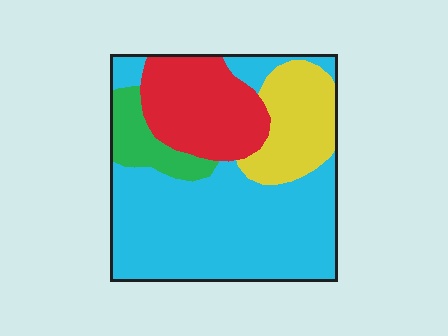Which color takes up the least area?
Green, at roughly 10%.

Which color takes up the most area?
Cyan, at roughly 55%.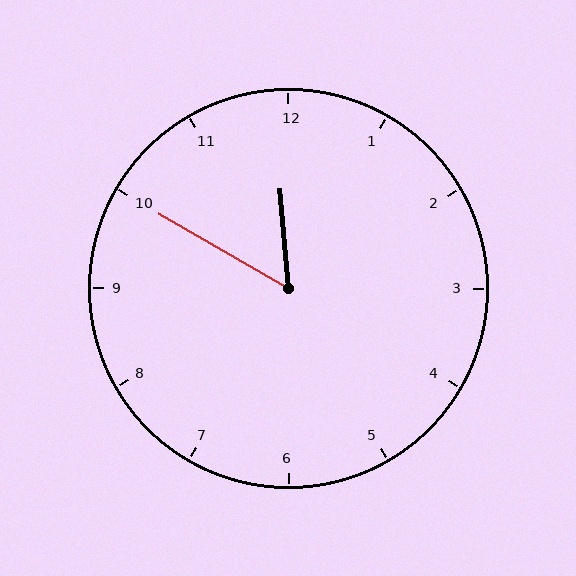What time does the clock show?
11:50.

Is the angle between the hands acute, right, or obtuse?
It is acute.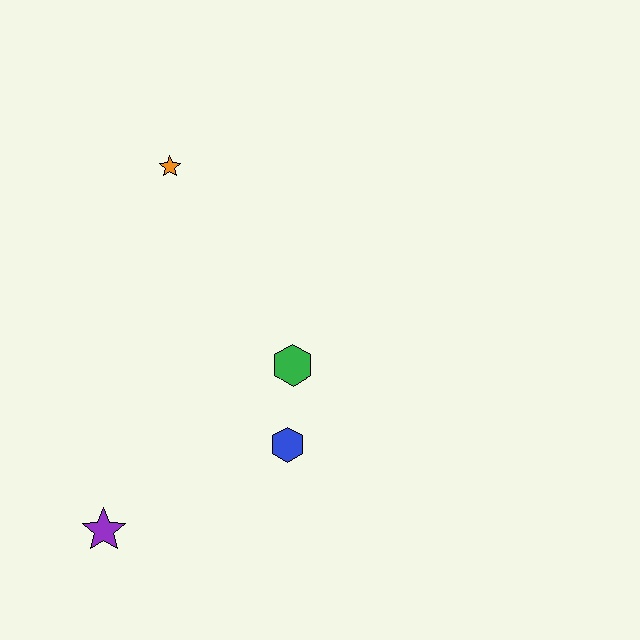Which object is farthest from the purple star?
The orange star is farthest from the purple star.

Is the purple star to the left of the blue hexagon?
Yes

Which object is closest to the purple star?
The blue hexagon is closest to the purple star.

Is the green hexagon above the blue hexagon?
Yes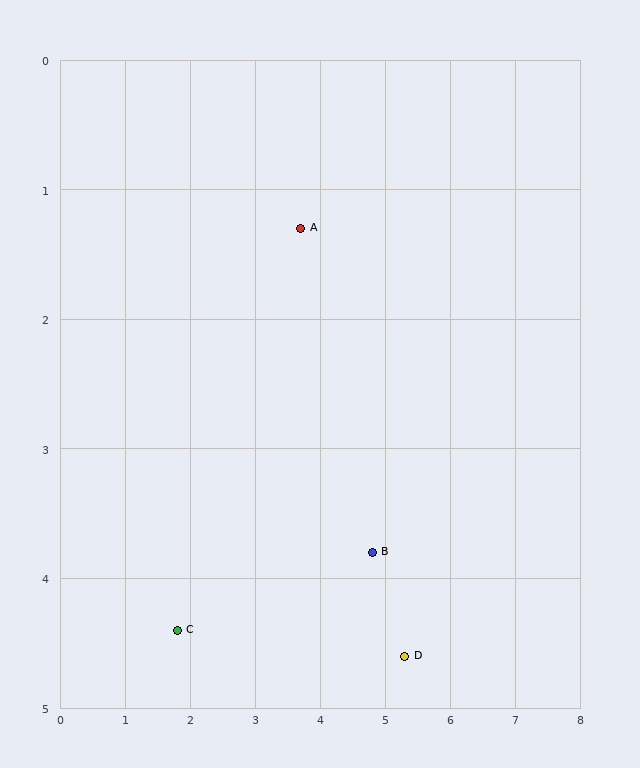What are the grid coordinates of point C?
Point C is at approximately (1.8, 4.4).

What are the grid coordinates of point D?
Point D is at approximately (5.3, 4.6).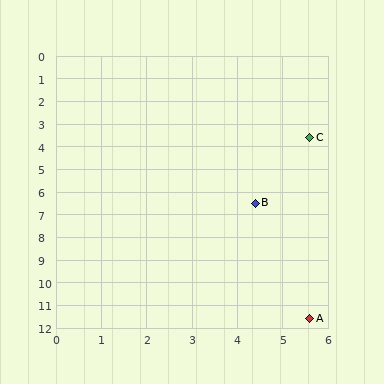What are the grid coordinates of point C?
Point C is at approximately (5.6, 3.6).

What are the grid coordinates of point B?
Point B is at approximately (4.4, 6.5).